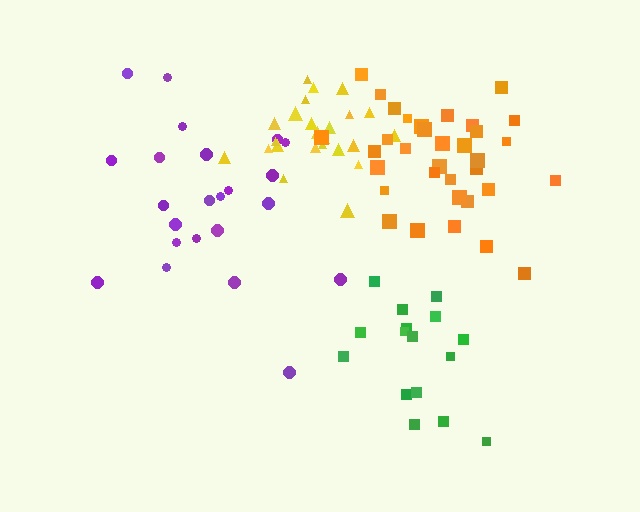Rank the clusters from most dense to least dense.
yellow, orange, green, purple.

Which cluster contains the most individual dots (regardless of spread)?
Orange (35).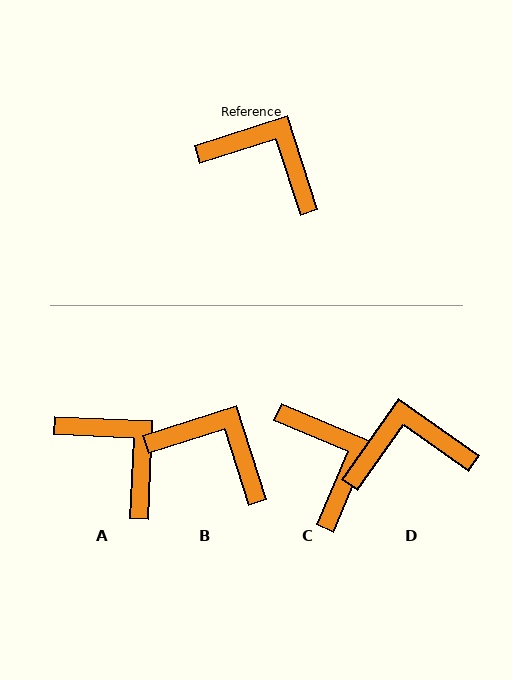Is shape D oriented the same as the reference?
No, it is off by about 37 degrees.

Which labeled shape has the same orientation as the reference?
B.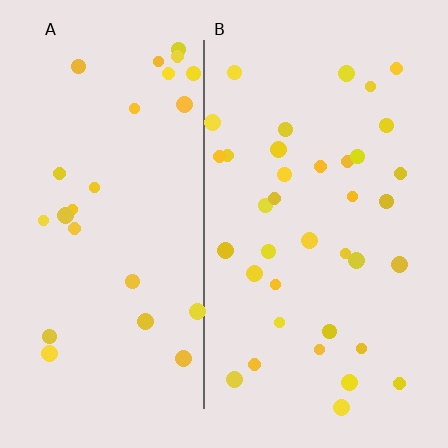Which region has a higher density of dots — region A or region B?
B (the right).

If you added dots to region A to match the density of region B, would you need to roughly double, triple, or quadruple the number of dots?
Approximately double.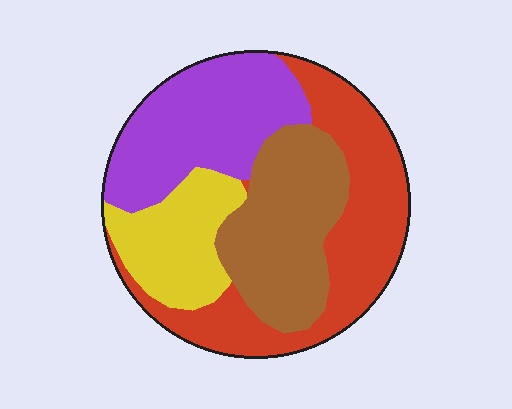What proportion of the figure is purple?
Purple takes up between a sixth and a third of the figure.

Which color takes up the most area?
Red, at roughly 30%.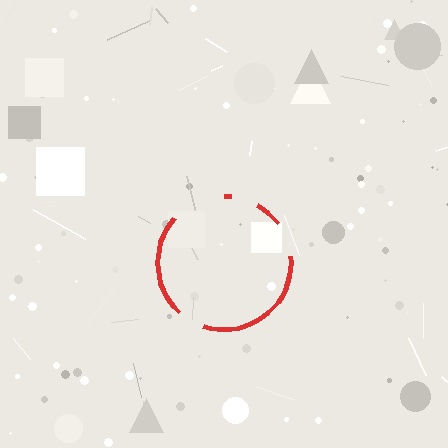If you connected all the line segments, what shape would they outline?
They would outline a circle.